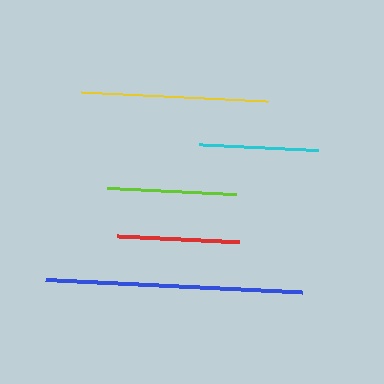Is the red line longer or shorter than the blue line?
The blue line is longer than the red line.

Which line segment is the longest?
The blue line is the longest at approximately 258 pixels.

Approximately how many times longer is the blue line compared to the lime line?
The blue line is approximately 2.0 times the length of the lime line.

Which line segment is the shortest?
The cyan line is the shortest at approximately 119 pixels.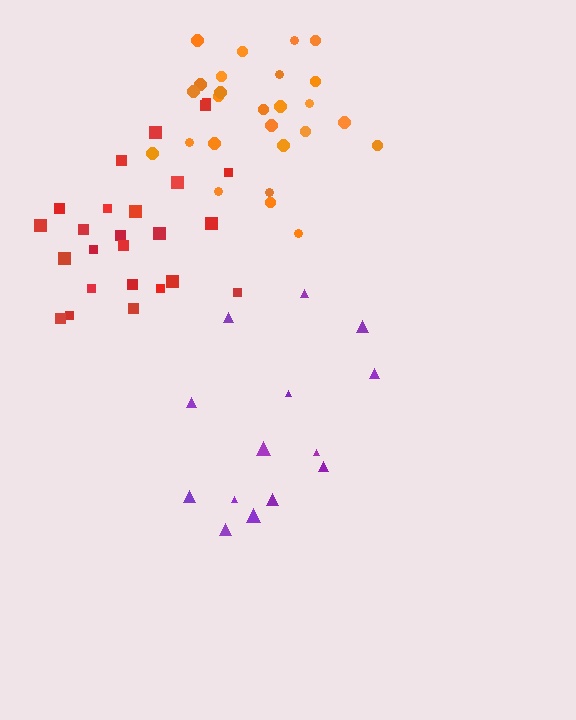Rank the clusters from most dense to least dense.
orange, red, purple.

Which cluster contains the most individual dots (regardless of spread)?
Orange (26).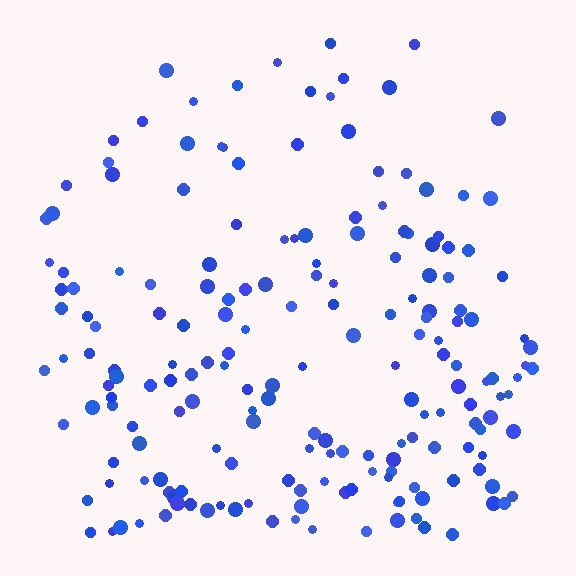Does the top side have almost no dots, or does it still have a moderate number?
Still a moderate number, just noticeably fewer than the bottom.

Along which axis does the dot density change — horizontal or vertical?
Vertical.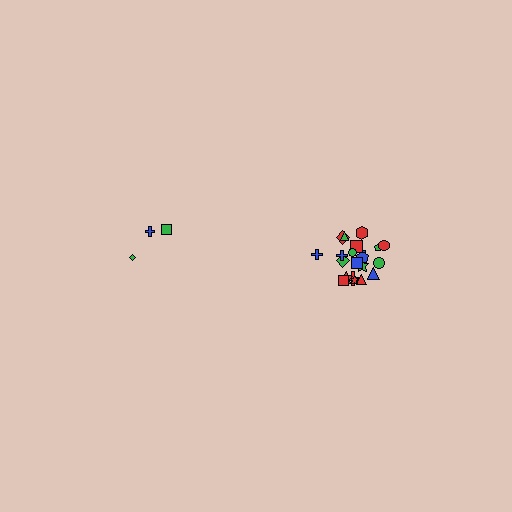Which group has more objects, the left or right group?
The right group.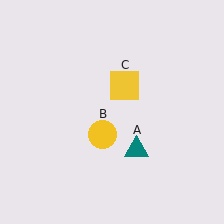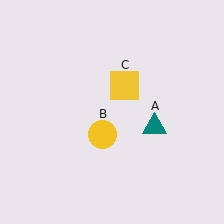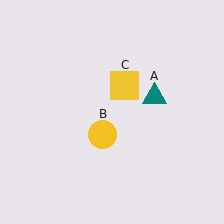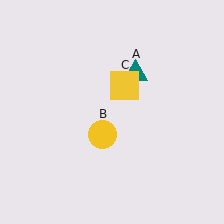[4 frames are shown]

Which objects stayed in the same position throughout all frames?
Yellow circle (object B) and yellow square (object C) remained stationary.